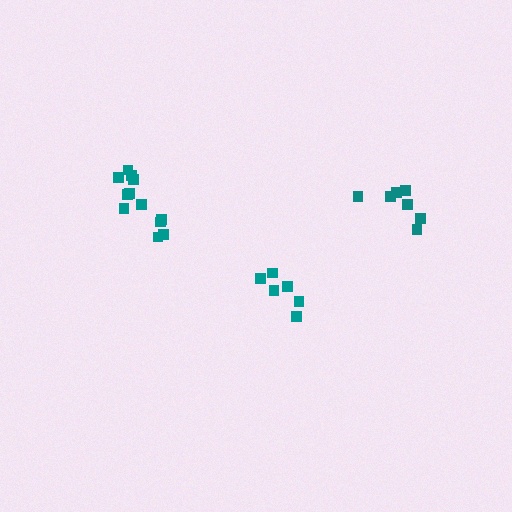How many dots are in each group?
Group 1: 6 dots, Group 2: 12 dots, Group 3: 7 dots (25 total).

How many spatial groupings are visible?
There are 3 spatial groupings.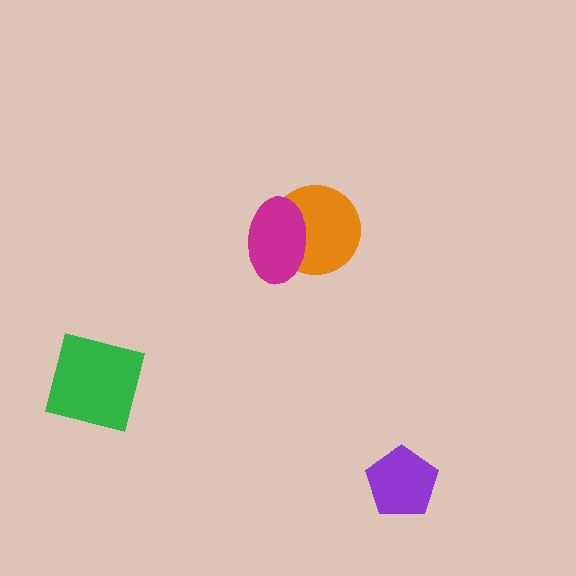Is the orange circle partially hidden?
Yes, it is partially covered by another shape.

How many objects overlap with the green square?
0 objects overlap with the green square.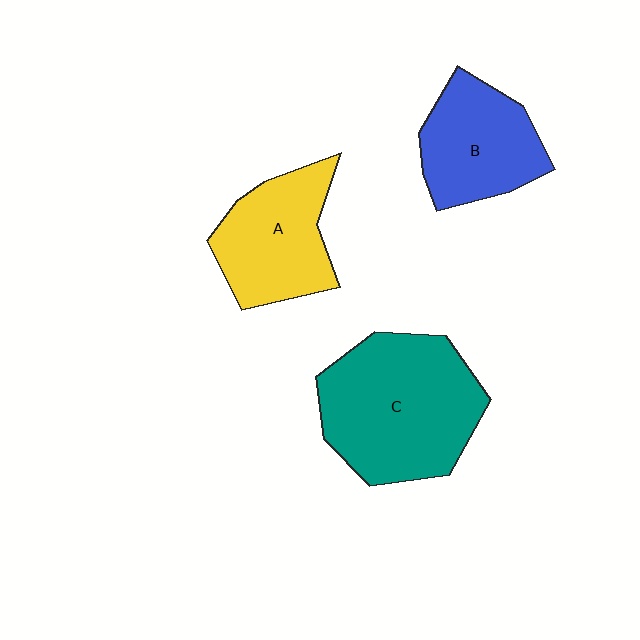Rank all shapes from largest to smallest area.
From largest to smallest: C (teal), A (yellow), B (blue).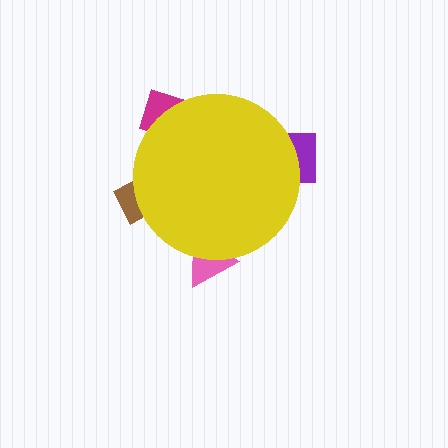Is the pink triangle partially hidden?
Yes, the pink triangle is partially hidden behind the yellow circle.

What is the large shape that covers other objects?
A yellow circle.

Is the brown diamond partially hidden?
Yes, the brown diamond is partially hidden behind the yellow circle.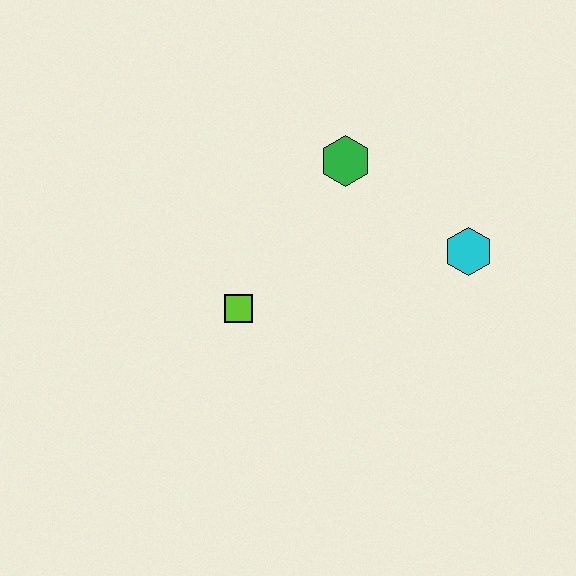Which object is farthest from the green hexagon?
The lime square is farthest from the green hexagon.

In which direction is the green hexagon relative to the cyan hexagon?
The green hexagon is to the left of the cyan hexagon.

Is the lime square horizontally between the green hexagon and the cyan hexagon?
No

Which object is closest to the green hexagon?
The cyan hexagon is closest to the green hexagon.